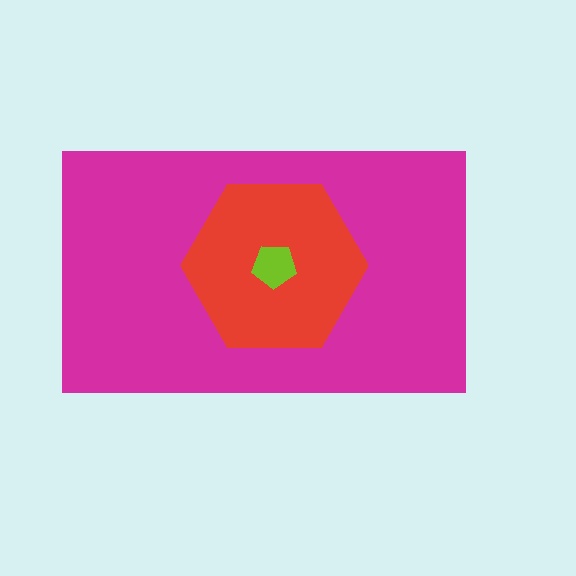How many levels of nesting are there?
3.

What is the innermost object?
The lime pentagon.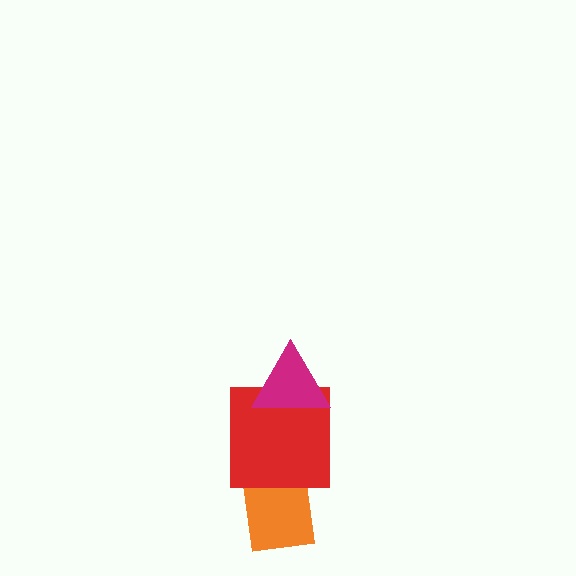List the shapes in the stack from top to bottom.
From top to bottom: the magenta triangle, the red square, the orange rectangle.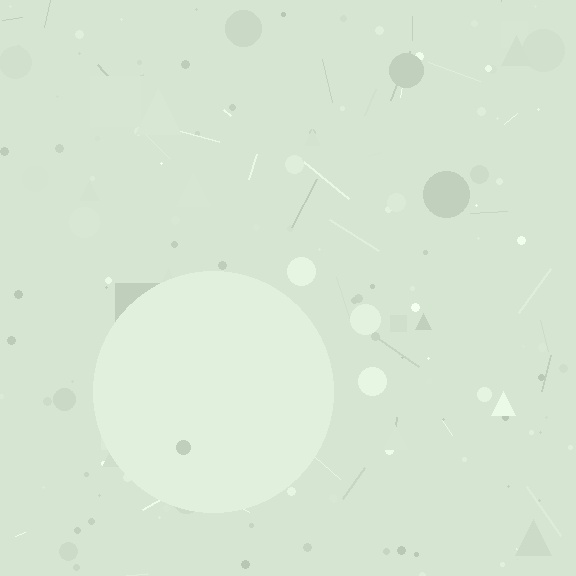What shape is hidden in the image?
A circle is hidden in the image.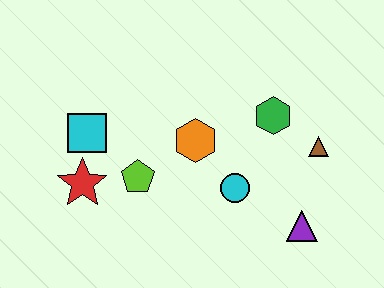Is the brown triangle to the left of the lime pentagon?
No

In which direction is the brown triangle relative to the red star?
The brown triangle is to the right of the red star.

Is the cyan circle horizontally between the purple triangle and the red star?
Yes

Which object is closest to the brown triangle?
The green hexagon is closest to the brown triangle.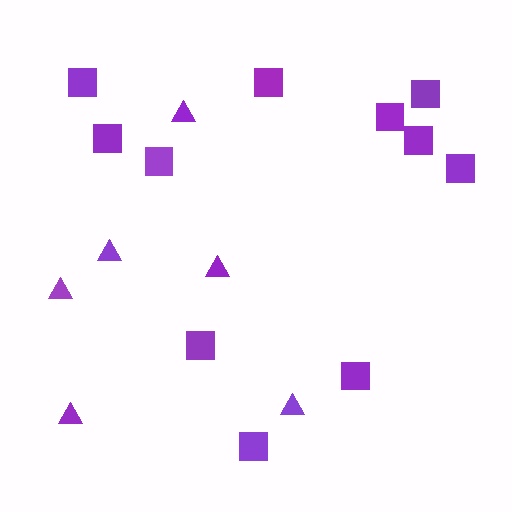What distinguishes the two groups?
There are 2 groups: one group of squares (11) and one group of triangles (6).